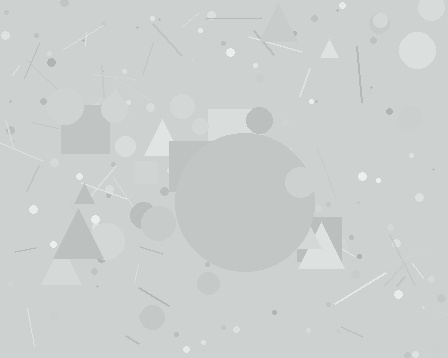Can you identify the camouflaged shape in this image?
The camouflaged shape is a circle.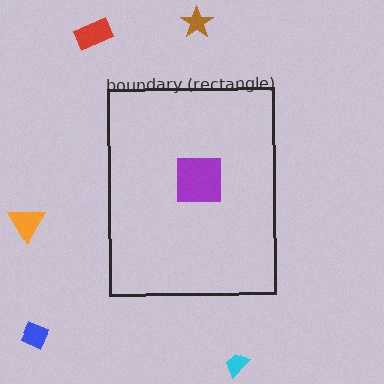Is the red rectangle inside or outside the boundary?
Outside.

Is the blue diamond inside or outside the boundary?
Outside.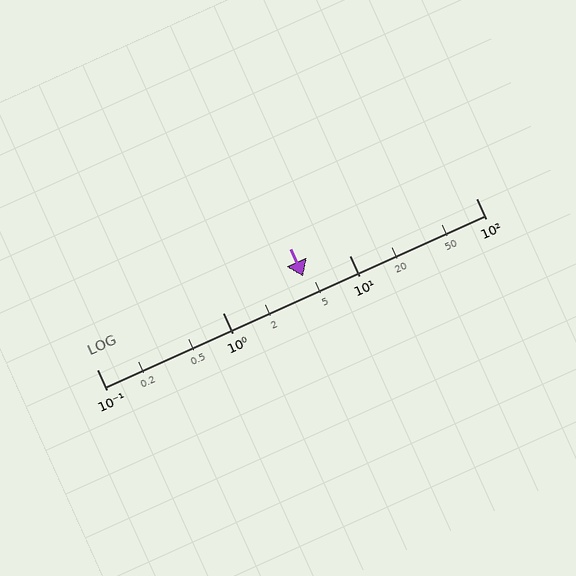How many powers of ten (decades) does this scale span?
The scale spans 3 decades, from 0.1 to 100.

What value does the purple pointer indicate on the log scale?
The pointer indicates approximately 4.3.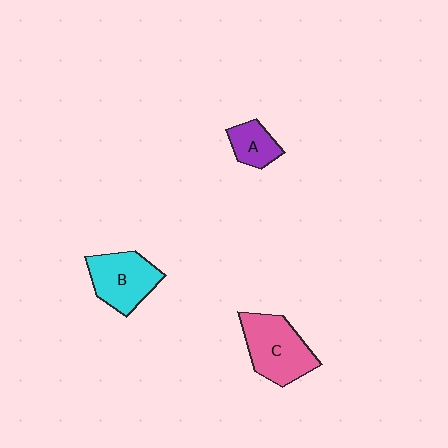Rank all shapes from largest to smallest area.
From largest to smallest: C (pink), B (cyan), A (purple).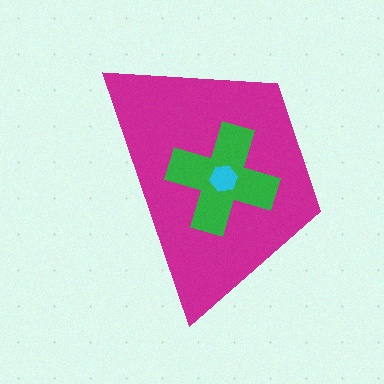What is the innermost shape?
The cyan hexagon.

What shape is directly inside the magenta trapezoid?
The green cross.